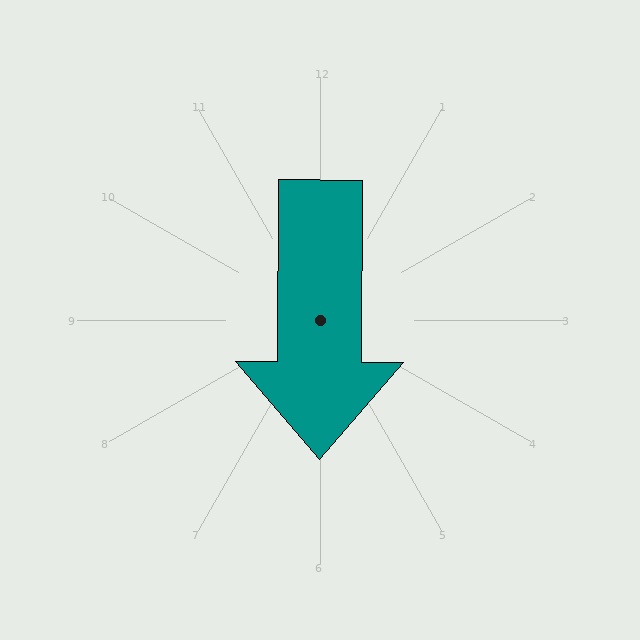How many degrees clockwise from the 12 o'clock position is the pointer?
Approximately 180 degrees.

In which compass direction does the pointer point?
South.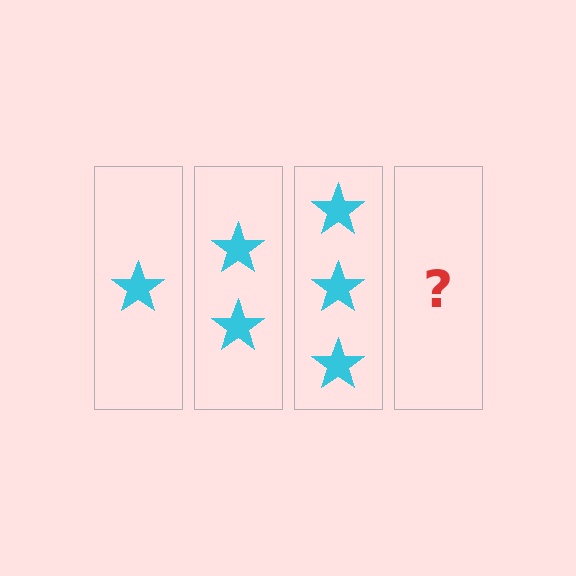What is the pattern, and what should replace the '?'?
The pattern is that each step adds one more star. The '?' should be 4 stars.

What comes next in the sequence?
The next element should be 4 stars.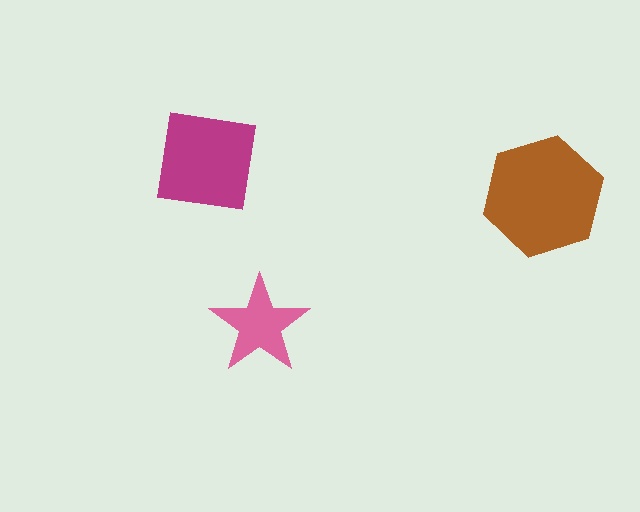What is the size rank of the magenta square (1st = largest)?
2nd.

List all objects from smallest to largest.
The pink star, the magenta square, the brown hexagon.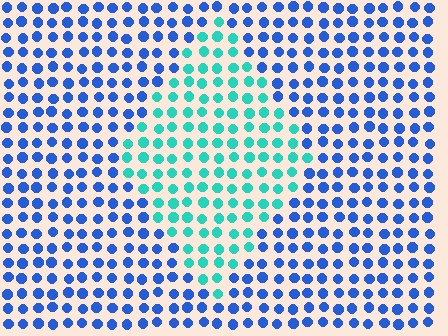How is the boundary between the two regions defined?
The boundary is defined purely by a slight shift in hue (about 50 degrees). Spacing, size, and orientation are identical on both sides.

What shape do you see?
I see a diamond.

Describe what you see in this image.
The image is filled with small blue elements in a uniform arrangement. A diamond-shaped region is visible where the elements are tinted to a slightly different hue, forming a subtle color boundary.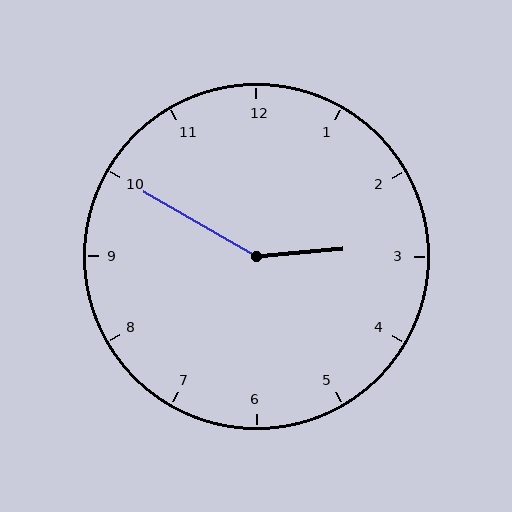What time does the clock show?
2:50.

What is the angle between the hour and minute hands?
Approximately 145 degrees.